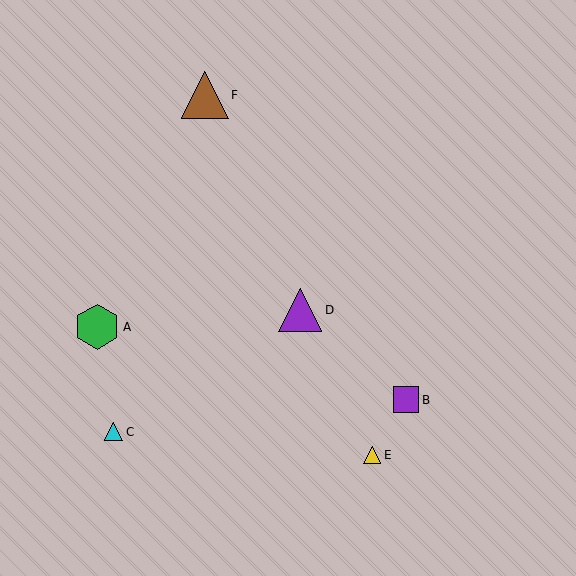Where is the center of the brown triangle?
The center of the brown triangle is at (205, 95).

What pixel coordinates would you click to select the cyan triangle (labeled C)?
Click at (113, 432) to select the cyan triangle C.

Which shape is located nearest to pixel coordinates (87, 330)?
The green hexagon (labeled A) at (97, 327) is nearest to that location.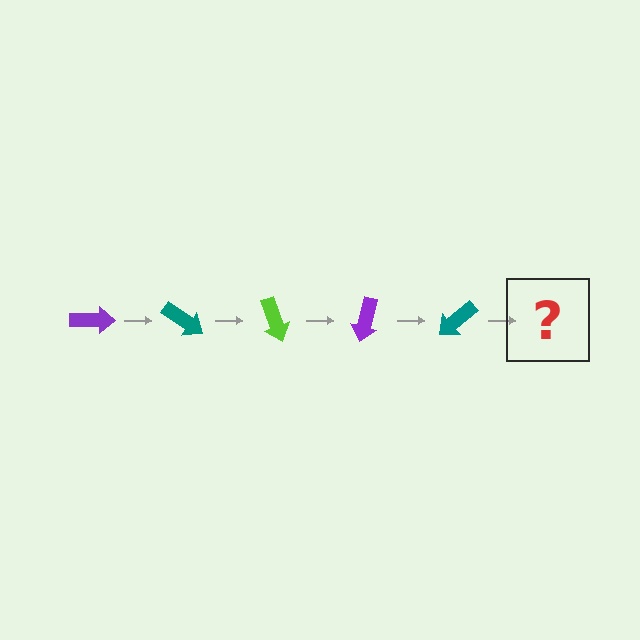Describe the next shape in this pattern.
It should be a lime arrow, rotated 175 degrees from the start.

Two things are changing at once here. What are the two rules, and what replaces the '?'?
The two rules are that it rotates 35 degrees each step and the color cycles through purple, teal, and lime. The '?' should be a lime arrow, rotated 175 degrees from the start.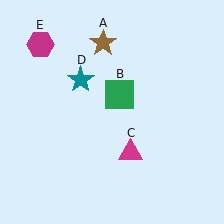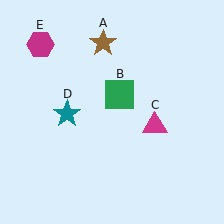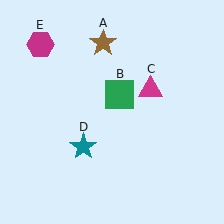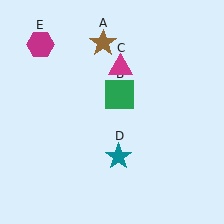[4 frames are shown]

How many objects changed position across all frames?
2 objects changed position: magenta triangle (object C), teal star (object D).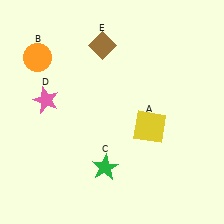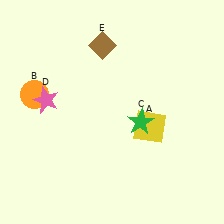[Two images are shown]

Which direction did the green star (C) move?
The green star (C) moved up.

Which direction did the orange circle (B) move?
The orange circle (B) moved down.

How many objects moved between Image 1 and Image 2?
2 objects moved between the two images.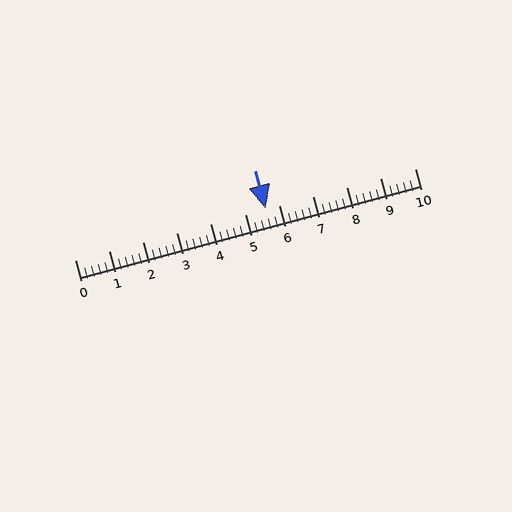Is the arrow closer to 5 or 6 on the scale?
The arrow is closer to 6.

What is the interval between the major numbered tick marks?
The major tick marks are spaced 1 units apart.